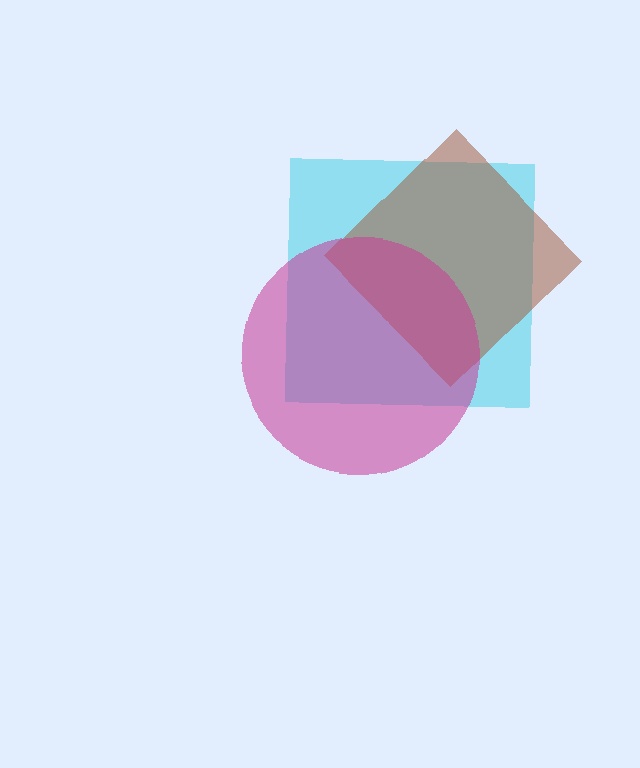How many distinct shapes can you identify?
There are 3 distinct shapes: a cyan square, a brown diamond, a magenta circle.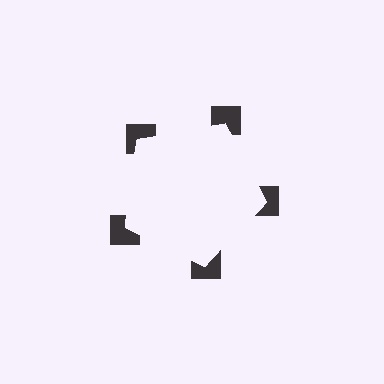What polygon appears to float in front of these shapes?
An illusory pentagon — its edges are inferred from the aligned wedge cuts in the notched squares, not physically drawn.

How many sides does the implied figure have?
5 sides.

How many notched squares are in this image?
There are 5 — one at each vertex of the illusory pentagon.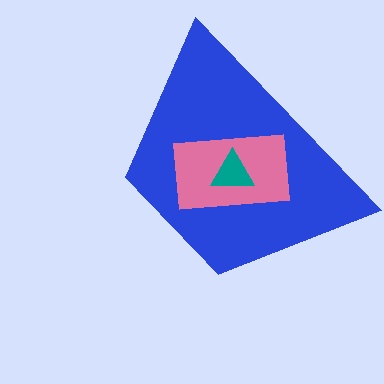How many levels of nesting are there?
3.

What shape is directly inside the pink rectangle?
The teal triangle.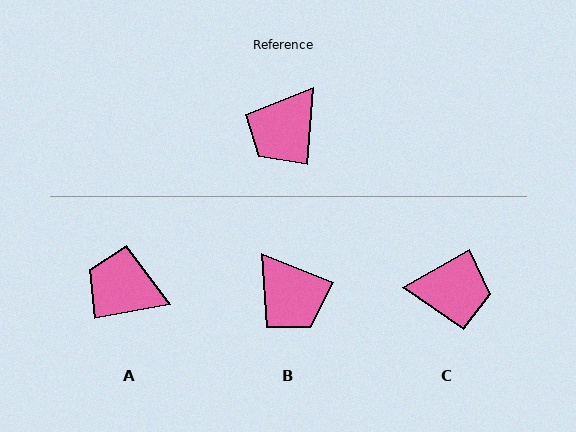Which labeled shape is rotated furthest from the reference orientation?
C, about 124 degrees away.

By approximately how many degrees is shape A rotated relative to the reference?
Approximately 75 degrees clockwise.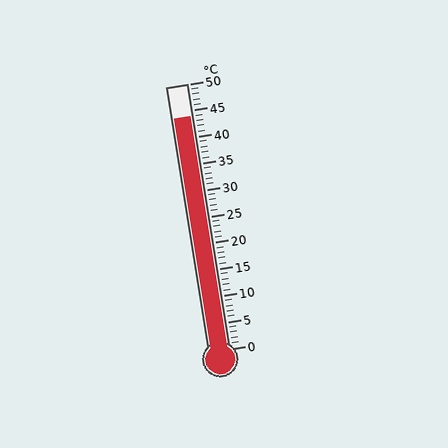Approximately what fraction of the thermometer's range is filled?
The thermometer is filled to approximately 90% of its range.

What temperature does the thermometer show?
The thermometer shows approximately 44°C.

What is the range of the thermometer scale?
The thermometer scale ranges from 0°C to 50°C.